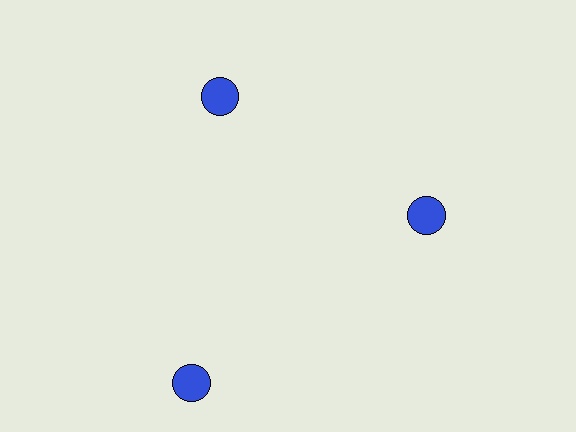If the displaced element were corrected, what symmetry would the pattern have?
It would have 3-fold rotational symmetry — the pattern would map onto itself every 120 degrees.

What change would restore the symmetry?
The symmetry would be restored by moving it inward, back onto the ring so that all 3 circles sit at equal angles and equal distance from the center.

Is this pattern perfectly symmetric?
No. The 3 blue circles are arranged in a ring, but one element near the 7 o'clock position is pushed outward from the center, breaking the 3-fold rotational symmetry.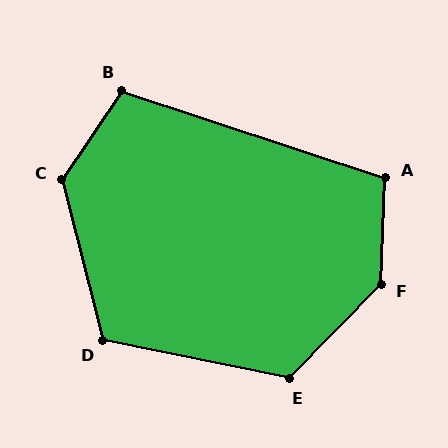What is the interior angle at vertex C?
Approximately 132 degrees (obtuse).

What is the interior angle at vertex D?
Approximately 116 degrees (obtuse).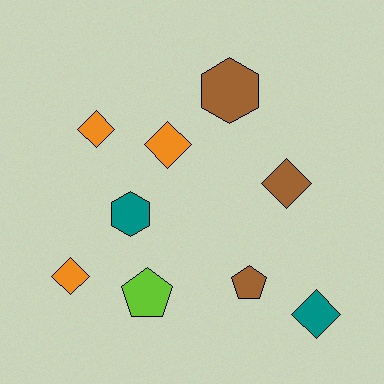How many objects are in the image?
There are 9 objects.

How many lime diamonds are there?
There are no lime diamonds.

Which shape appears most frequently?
Diamond, with 5 objects.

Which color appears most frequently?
Orange, with 3 objects.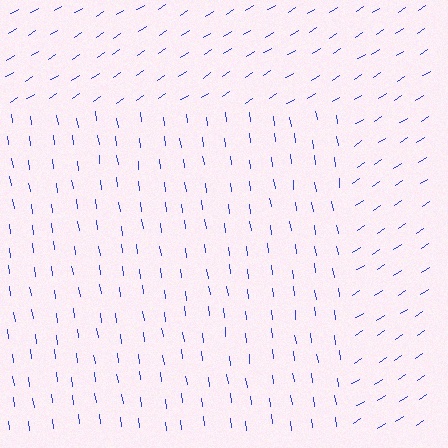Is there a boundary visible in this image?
Yes, there is a texture boundary formed by a change in line orientation.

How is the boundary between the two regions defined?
The boundary is defined purely by a change in line orientation (approximately 66 degrees difference). All lines are the same color and thickness.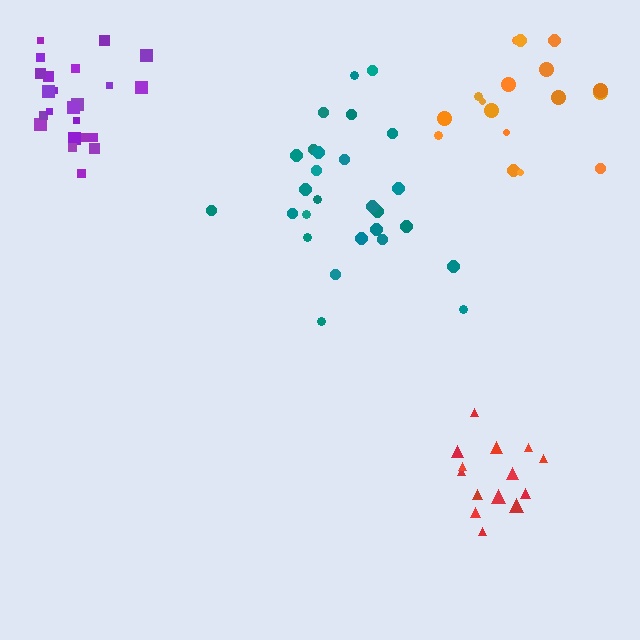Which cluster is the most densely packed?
Red.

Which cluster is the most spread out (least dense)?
Orange.